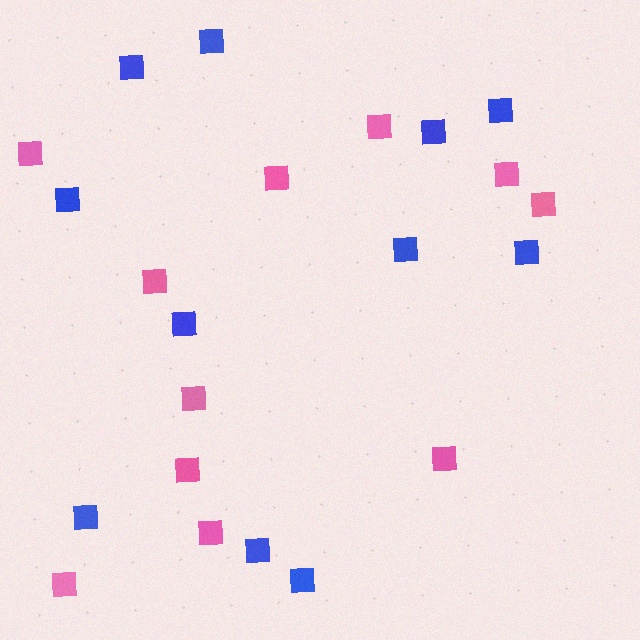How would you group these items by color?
There are 2 groups: one group of blue squares (11) and one group of pink squares (11).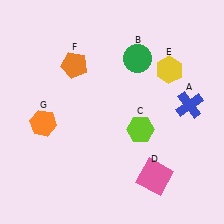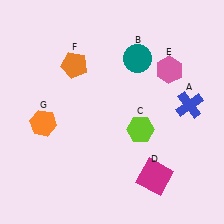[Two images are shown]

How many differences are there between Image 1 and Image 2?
There are 3 differences between the two images.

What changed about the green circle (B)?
In Image 1, B is green. In Image 2, it changed to teal.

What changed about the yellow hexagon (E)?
In Image 1, E is yellow. In Image 2, it changed to pink.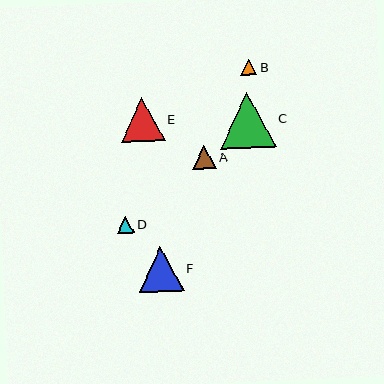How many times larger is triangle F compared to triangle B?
Triangle F is approximately 2.8 times the size of triangle B.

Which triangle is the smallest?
Triangle B is the smallest with a size of approximately 16 pixels.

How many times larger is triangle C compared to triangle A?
Triangle C is approximately 2.4 times the size of triangle A.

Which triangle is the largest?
Triangle C is the largest with a size of approximately 56 pixels.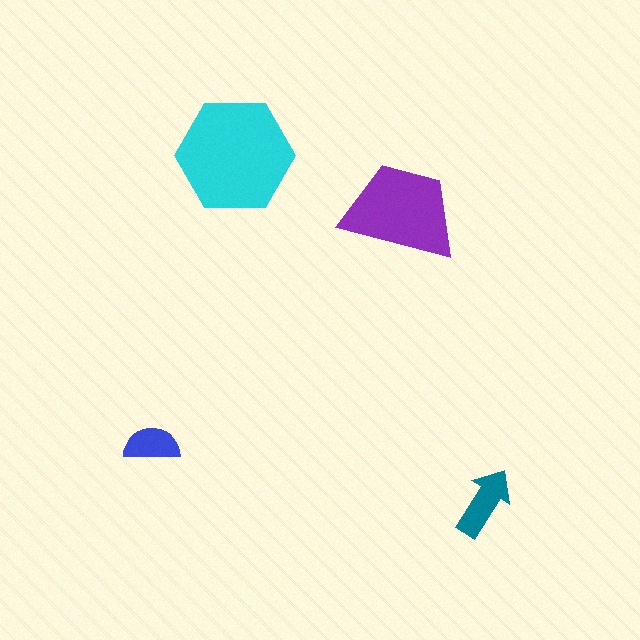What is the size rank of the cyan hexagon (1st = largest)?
1st.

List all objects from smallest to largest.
The blue semicircle, the teal arrow, the purple trapezoid, the cyan hexagon.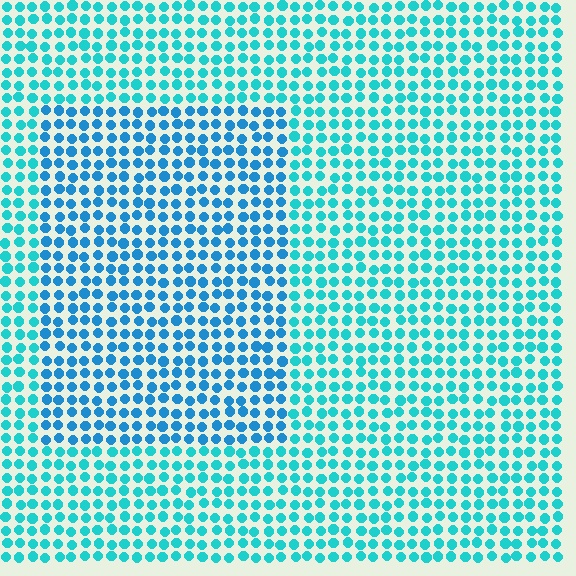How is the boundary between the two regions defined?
The boundary is defined purely by a slight shift in hue (about 24 degrees). Spacing, size, and orientation are identical on both sides.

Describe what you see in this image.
The image is filled with small cyan elements in a uniform arrangement. A rectangle-shaped region is visible where the elements are tinted to a slightly different hue, forming a subtle color boundary.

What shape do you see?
I see a rectangle.